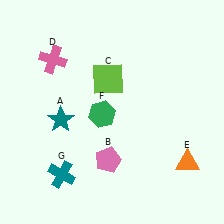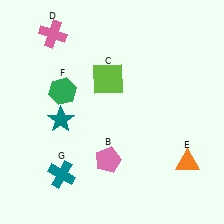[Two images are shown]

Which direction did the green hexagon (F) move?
The green hexagon (F) moved left.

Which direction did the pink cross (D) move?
The pink cross (D) moved up.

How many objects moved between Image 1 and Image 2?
2 objects moved between the two images.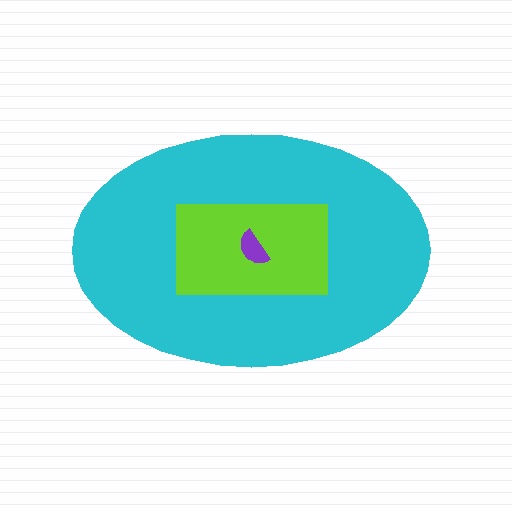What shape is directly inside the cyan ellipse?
The lime rectangle.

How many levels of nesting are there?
3.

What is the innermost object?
The purple semicircle.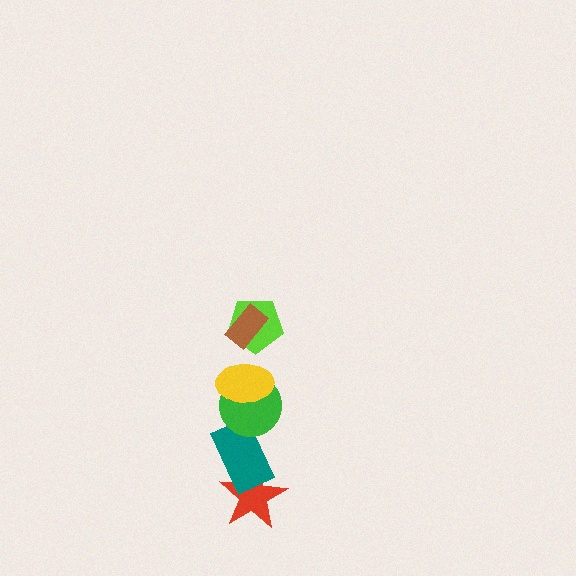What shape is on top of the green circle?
The yellow ellipse is on top of the green circle.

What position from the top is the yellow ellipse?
The yellow ellipse is 3rd from the top.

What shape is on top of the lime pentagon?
The brown rectangle is on top of the lime pentagon.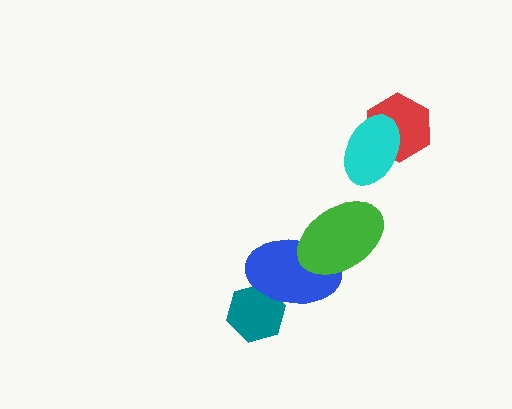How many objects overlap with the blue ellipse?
2 objects overlap with the blue ellipse.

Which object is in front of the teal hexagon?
The blue ellipse is in front of the teal hexagon.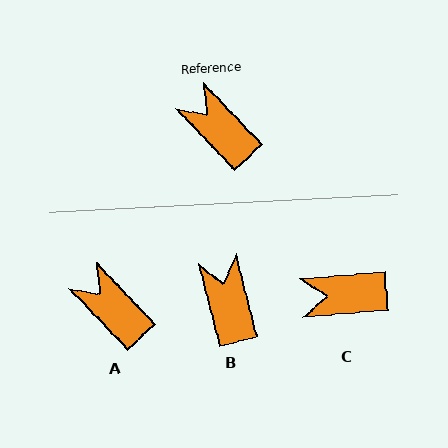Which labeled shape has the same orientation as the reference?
A.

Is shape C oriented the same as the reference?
No, it is off by about 51 degrees.